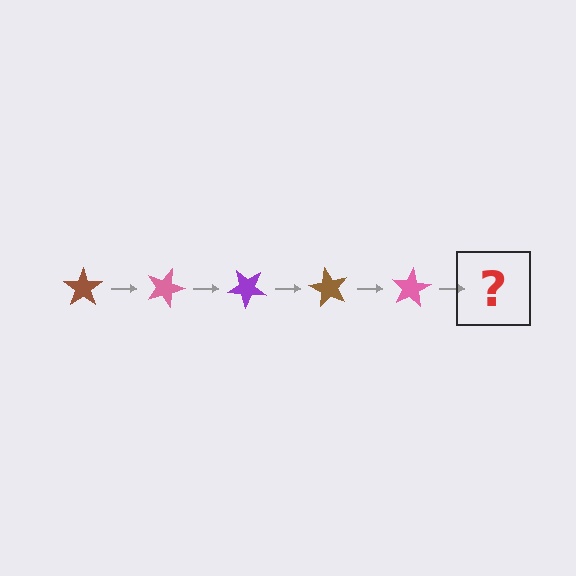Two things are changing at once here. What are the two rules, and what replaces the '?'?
The two rules are that it rotates 20 degrees each step and the color cycles through brown, pink, and purple. The '?' should be a purple star, rotated 100 degrees from the start.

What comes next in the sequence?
The next element should be a purple star, rotated 100 degrees from the start.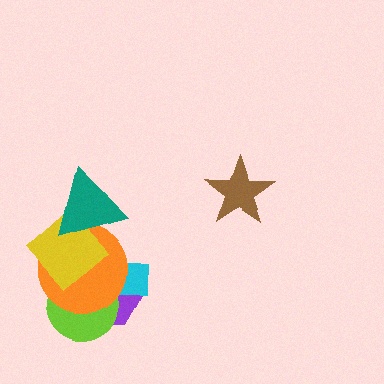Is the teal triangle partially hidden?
No, no other shape covers it.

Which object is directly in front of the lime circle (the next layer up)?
The cyan rectangle is directly in front of the lime circle.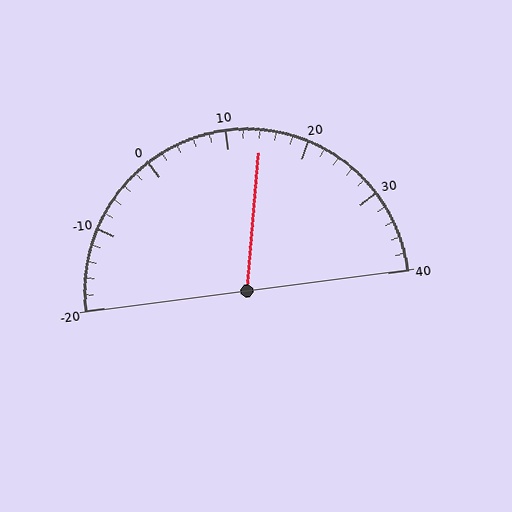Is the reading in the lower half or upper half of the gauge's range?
The reading is in the upper half of the range (-20 to 40).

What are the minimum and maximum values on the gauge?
The gauge ranges from -20 to 40.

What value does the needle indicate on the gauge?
The needle indicates approximately 14.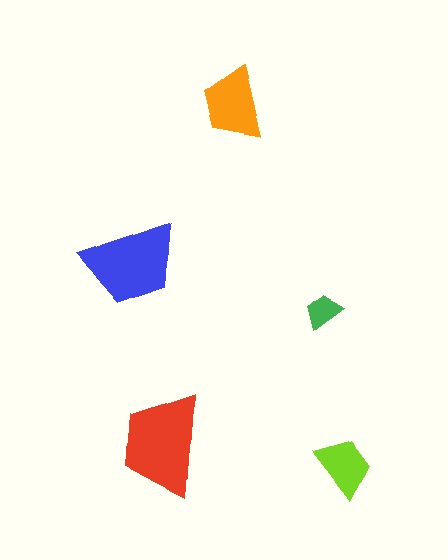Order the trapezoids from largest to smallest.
the red one, the blue one, the orange one, the lime one, the green one.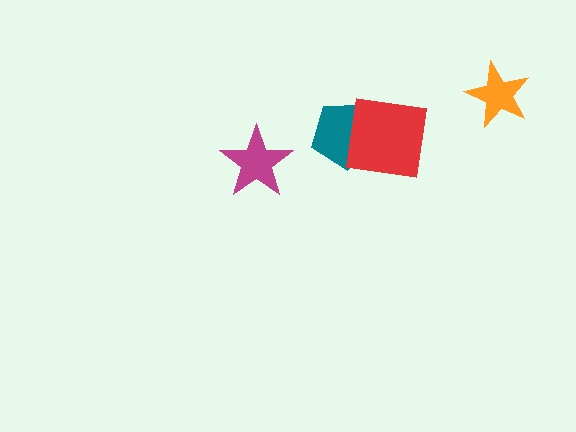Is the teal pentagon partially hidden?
Yes, it is partially covered by another shape.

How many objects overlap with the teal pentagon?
1 object overlaps with the teal pentagon.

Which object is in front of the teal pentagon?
The red square is in front of the teal pentagon.